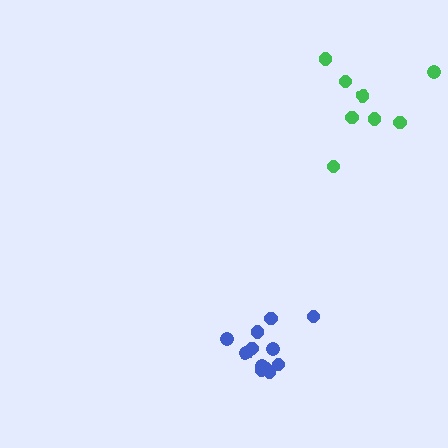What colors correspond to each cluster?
The clusters are colored: blue, green.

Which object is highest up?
The green cluster is topmost.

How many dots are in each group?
Group 1: 12 dots, Group 2: 8 dots (20 total).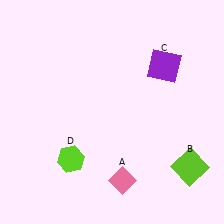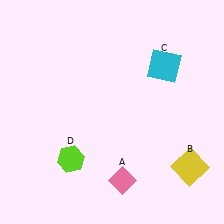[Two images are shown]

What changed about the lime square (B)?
In Image 1, B is lime. In Image 2, it changed to yellow.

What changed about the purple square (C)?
In Image 1, C is purple. In Image 2, it changed to cyan.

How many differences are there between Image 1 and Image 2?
There are 2 differences between the two images.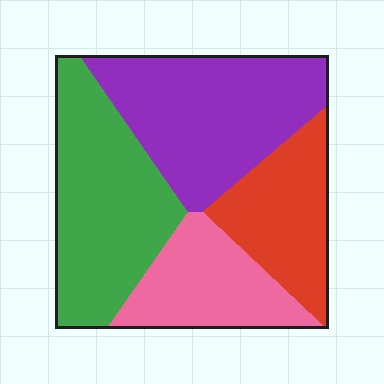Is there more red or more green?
Green.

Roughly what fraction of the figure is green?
Green takes up between a sixth and a third of the figure.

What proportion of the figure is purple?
Purple covers 32% of the figure.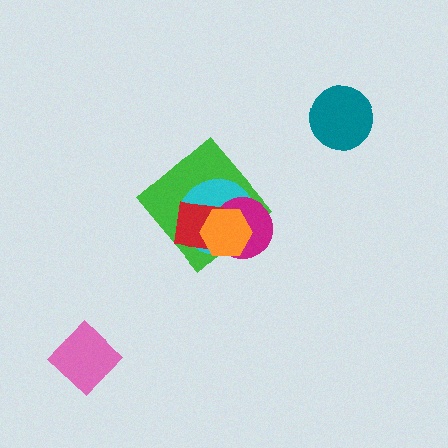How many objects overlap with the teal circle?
0 objects overlap with the teal circle.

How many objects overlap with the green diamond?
4 objects overlap with the green diamond.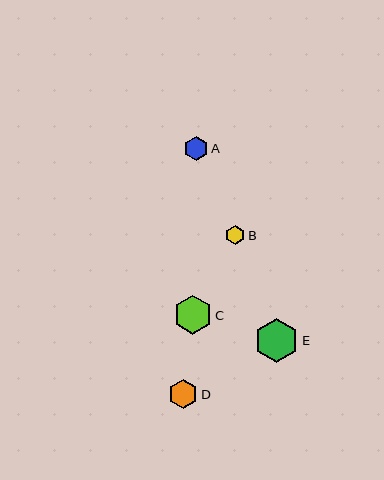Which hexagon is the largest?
Hexagon E is the largest with a size of approximately 45 pixels.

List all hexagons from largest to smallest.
From largest to smallest: E, C, D, A, B.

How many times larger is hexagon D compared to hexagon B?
Hexagon D is approximately 1.5 times the size of hexagon B.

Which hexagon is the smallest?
Hexagon B is the smallest with a size of approximately 19 pixels.